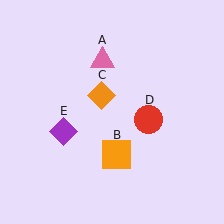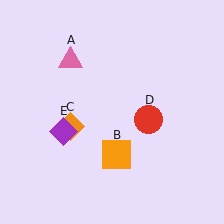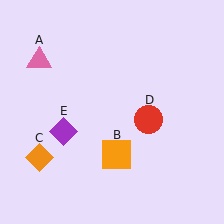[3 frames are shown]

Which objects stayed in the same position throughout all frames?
Orange square (object B) and red circle (object D) and purple diamond (object E) remained stationary.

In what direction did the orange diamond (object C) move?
The orange diamond (object C) moved down and to the left.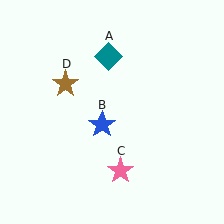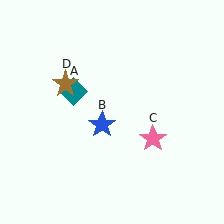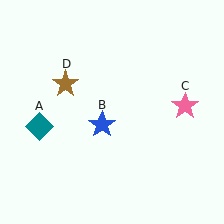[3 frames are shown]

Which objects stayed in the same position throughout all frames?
Blue star (object B) and brown star (object D) remained stationary.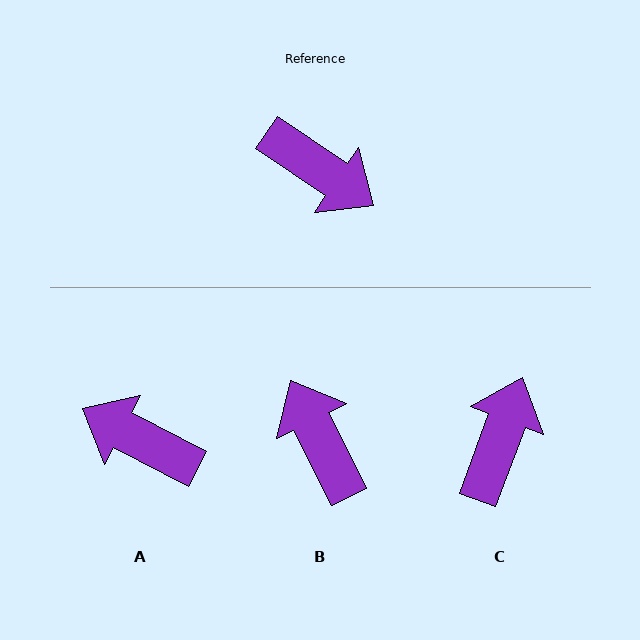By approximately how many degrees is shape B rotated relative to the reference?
Approximately 151 degrees counter-clockwise.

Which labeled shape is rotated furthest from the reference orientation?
A, about 173 degrees away.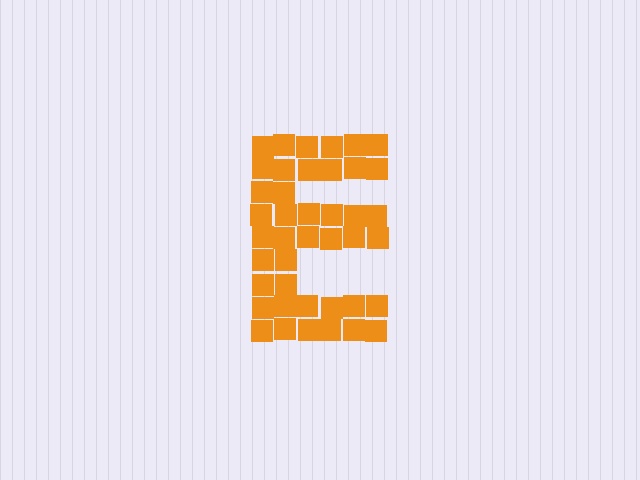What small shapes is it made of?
It is made of small squares.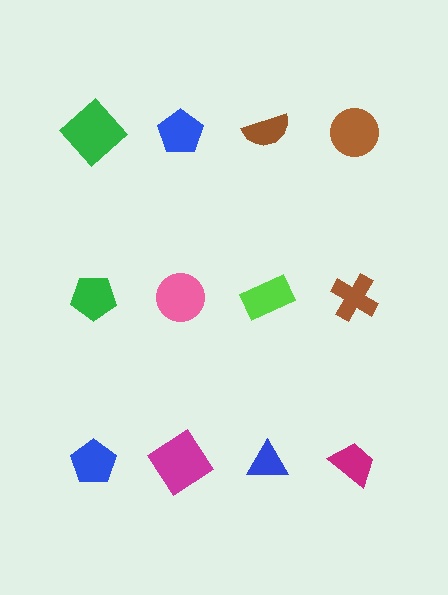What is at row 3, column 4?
A magenta trapezoid.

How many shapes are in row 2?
4 shapes.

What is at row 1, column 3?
A brown semicircle.